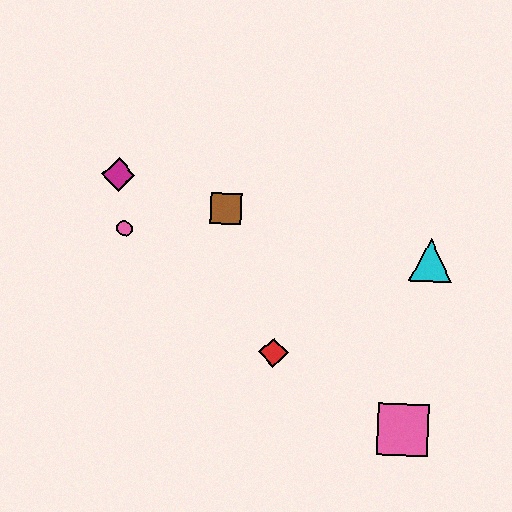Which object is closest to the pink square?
The red diamond is closest to the pink square.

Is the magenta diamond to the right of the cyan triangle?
No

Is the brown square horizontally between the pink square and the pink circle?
Yes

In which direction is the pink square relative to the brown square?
The pink square is below the brown square.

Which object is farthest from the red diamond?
The magenta diamond is farthest from the red diamond.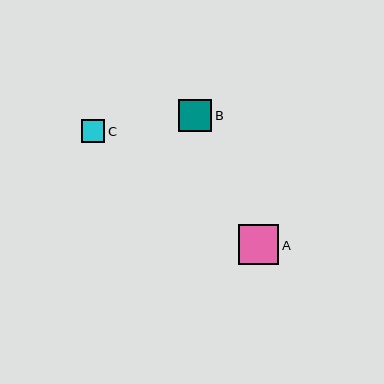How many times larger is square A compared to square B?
Square A is approximately 1.2 times the size of square B.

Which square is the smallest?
Square C is the smallest with a size of approximately 23 pixels.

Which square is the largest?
Square A is the largest with a size of approximately 40 pixels.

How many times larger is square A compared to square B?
Square A is approximately 1.2 times the size of square B.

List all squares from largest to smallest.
From largest to smallest: A, B, C.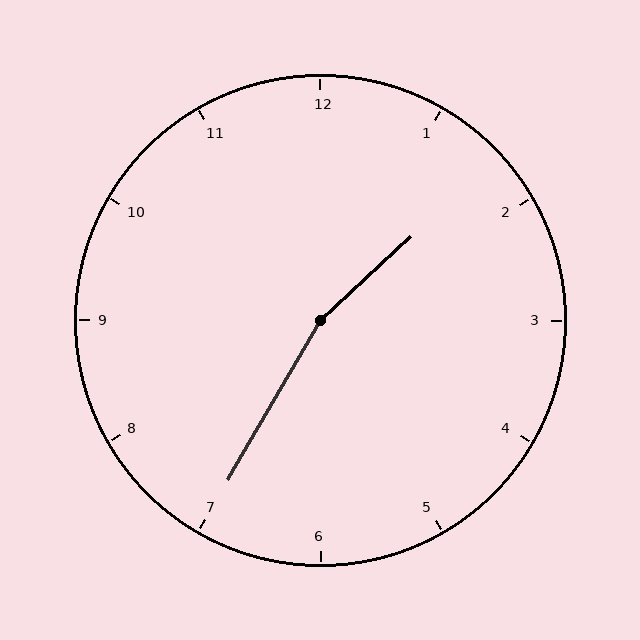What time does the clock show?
1:35.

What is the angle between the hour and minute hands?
Approximately 162 degrees.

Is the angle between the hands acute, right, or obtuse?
It is obtuse.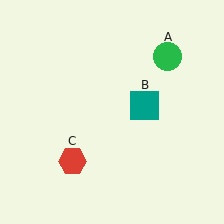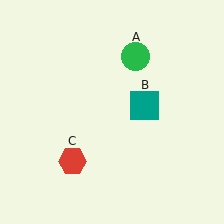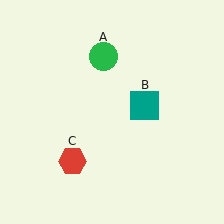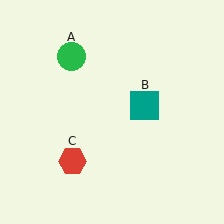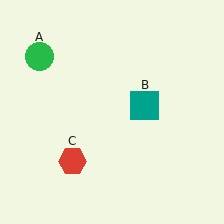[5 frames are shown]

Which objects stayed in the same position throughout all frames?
Teal square (object B) and red hexagon (object C) remained stationary.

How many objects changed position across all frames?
1 object changed position: green circle (object A).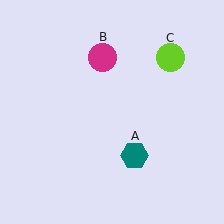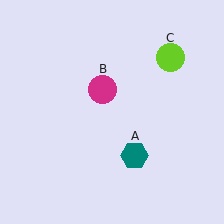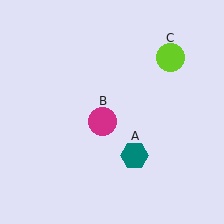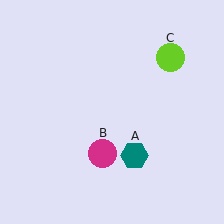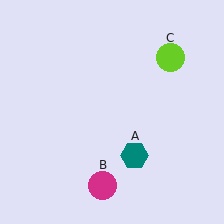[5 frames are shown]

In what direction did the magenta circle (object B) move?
The magenta circle (object B) moved down.